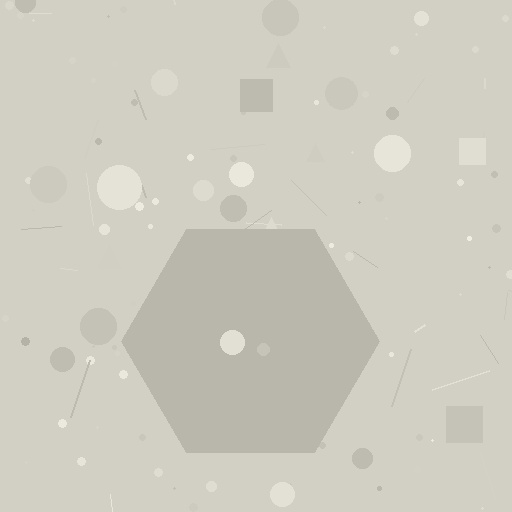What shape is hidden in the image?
A hexagon is hidden in the image.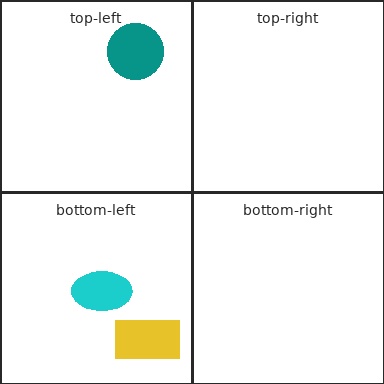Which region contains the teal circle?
The top-left region.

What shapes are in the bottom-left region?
The yellow rectangle, the cyan ellipse.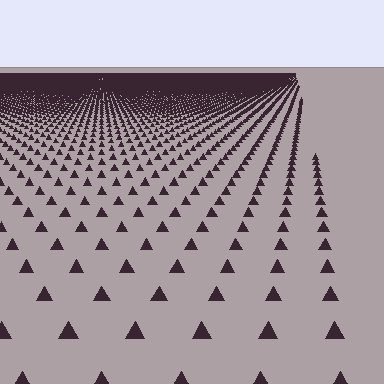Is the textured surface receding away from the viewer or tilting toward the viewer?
The surface is receding away from the viewer. Texture elements get smaller and denser toward the top.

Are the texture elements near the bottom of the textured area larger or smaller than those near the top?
Larger. Near the bottom, elements are closer to the viewer and appear at a bigger on-screen size.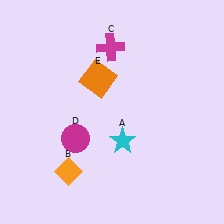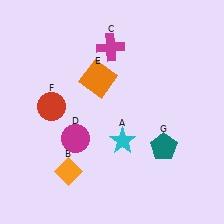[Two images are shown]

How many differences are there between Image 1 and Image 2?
There are 2 differences between the two images.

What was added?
A red circle (F), a teal pentagon (G) were added in Image 2.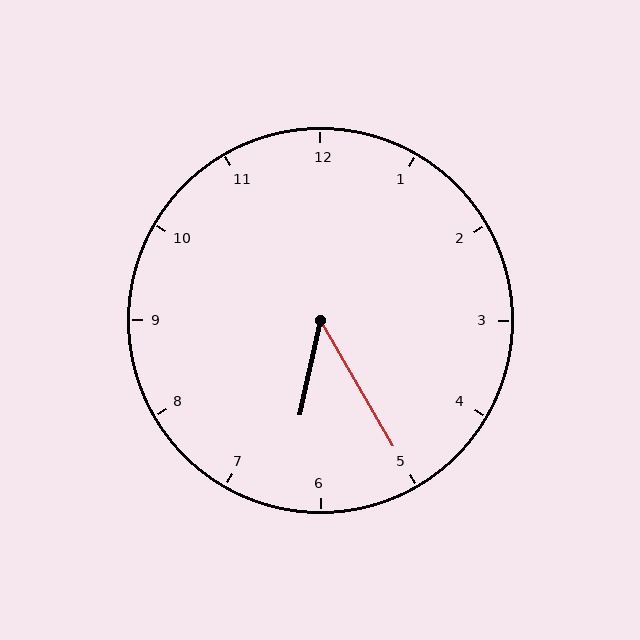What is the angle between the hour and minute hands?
Approximately 42 degrees.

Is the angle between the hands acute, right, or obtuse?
It is acute.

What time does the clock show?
6:25.